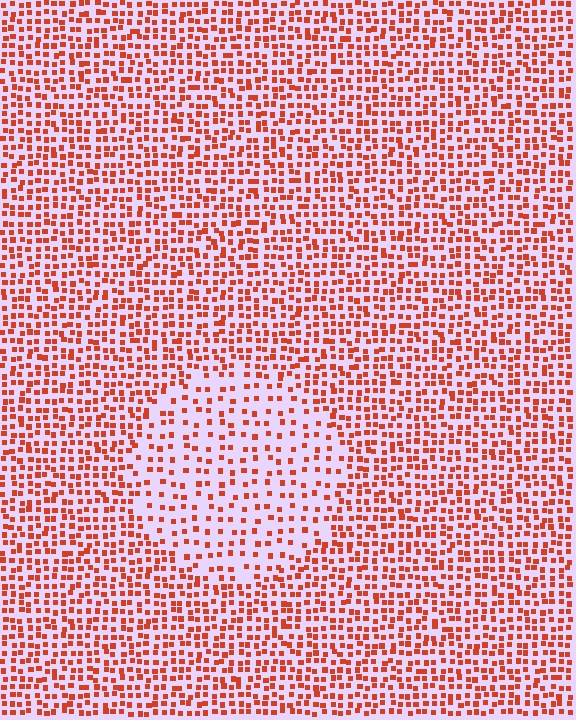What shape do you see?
I see a circle.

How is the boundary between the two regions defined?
The boundary is defined by a change in element density (approximately 2.0x ratio). All elements are the same color, size, and shape.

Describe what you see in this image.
The image contains small red elements arranged at two different densities. A circle-shaped region is visible where the elements are less densely packed than the surrounding area.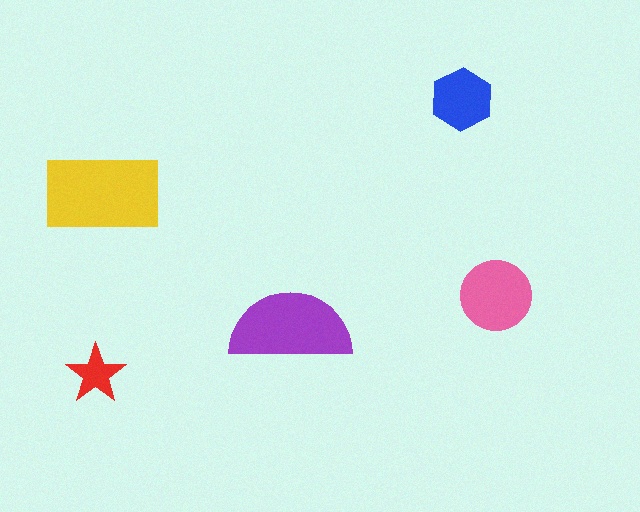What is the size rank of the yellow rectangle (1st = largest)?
1st.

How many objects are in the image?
There are 5 objects in the image.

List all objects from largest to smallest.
The yellow rectangle, the purple semicircle, the pink circle, the blue hexagon, the red star.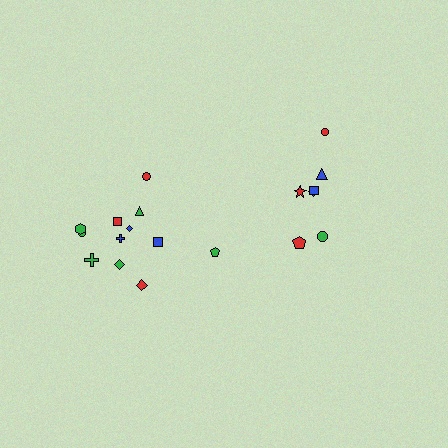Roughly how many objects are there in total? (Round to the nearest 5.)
Roughly 20 objects in total.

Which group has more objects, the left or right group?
The left group.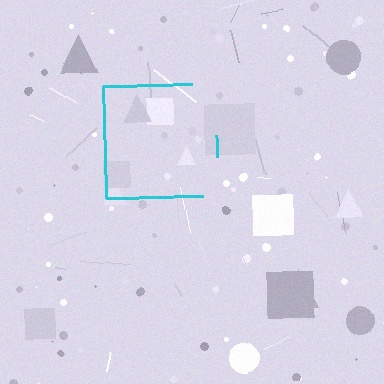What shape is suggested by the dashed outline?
The dashed outline suggests a square.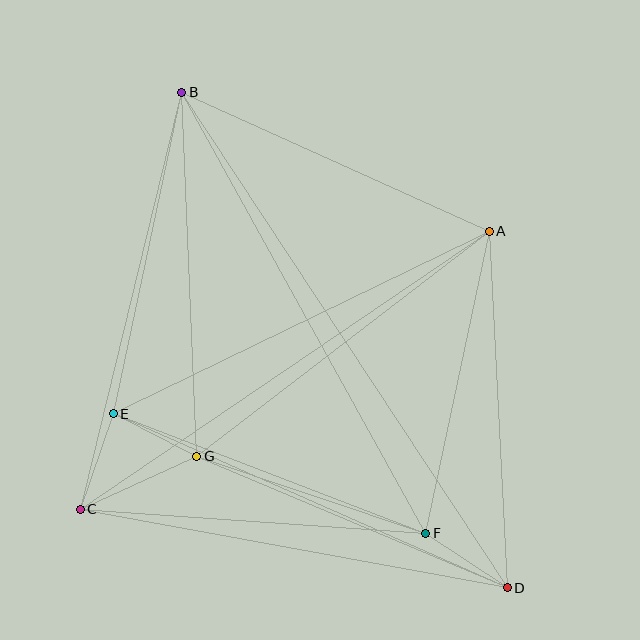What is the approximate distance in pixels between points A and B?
The distance between A and B is approximately 337 pixels.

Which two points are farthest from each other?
Points B and D are farthest from each other.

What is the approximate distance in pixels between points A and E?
The distance between A and E is approximately 418 pixels.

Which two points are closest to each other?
Points E and G are closest to each other.